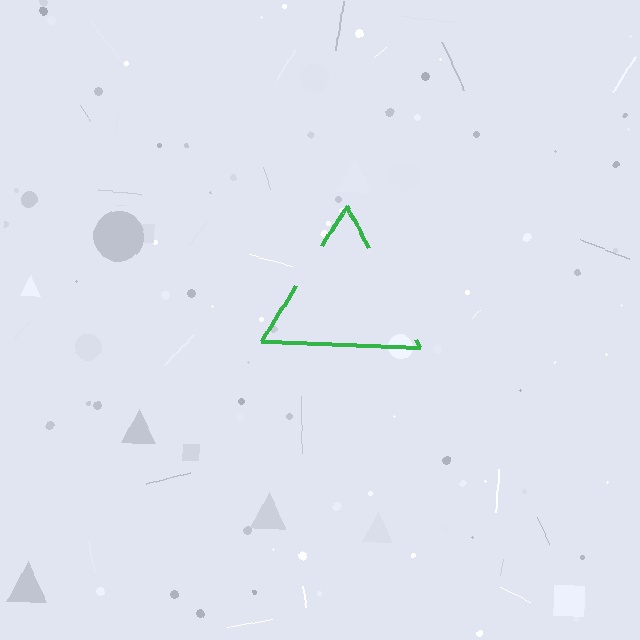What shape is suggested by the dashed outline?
The dashed outline suggests a triangle.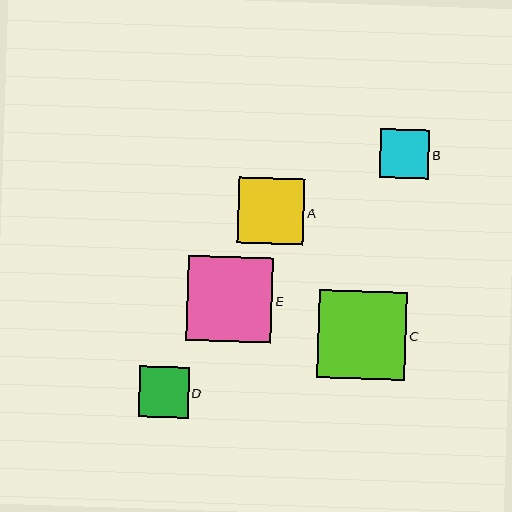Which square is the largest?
Square C is the largest with a size of approximately 88 pixels.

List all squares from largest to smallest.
From largest to smallest: C, E, A, D, B.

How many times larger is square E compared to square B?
Square E is approximately 1.7 times the size of square B.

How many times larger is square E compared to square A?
Square E is approximately 1.3 times the size of square A.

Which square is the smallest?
Square B is the smallest with a size of approximately 49 pixels.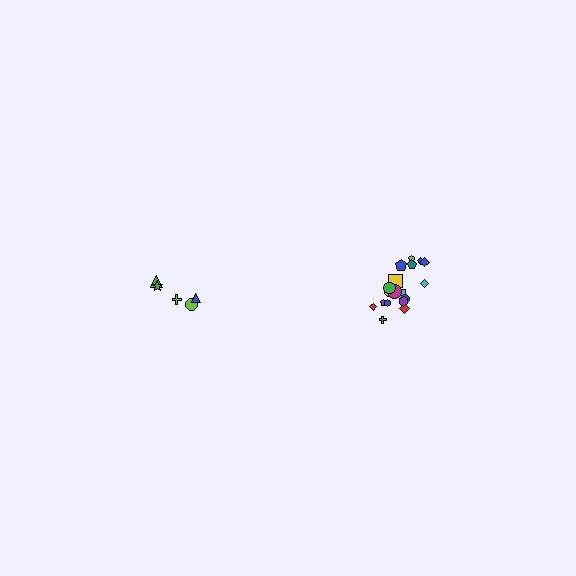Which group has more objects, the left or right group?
The right group.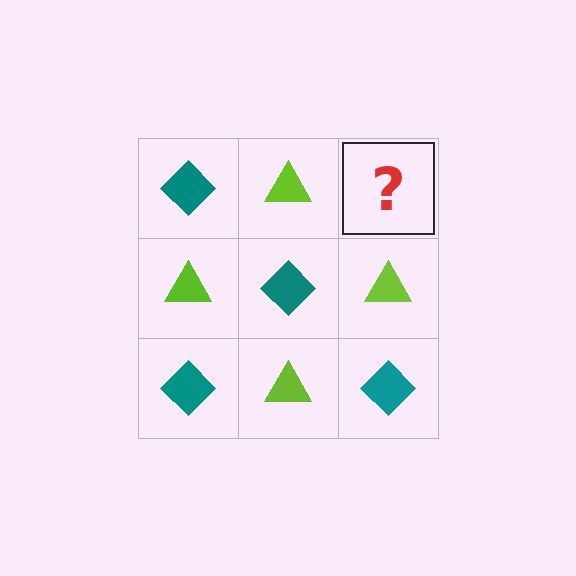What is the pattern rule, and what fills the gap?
The rule is that it alternates teal diamond and lime triangle in a checkerboard pattern. The gap should be filled with a teal diamond.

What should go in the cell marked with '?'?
The missing cell should contain a teal diamond.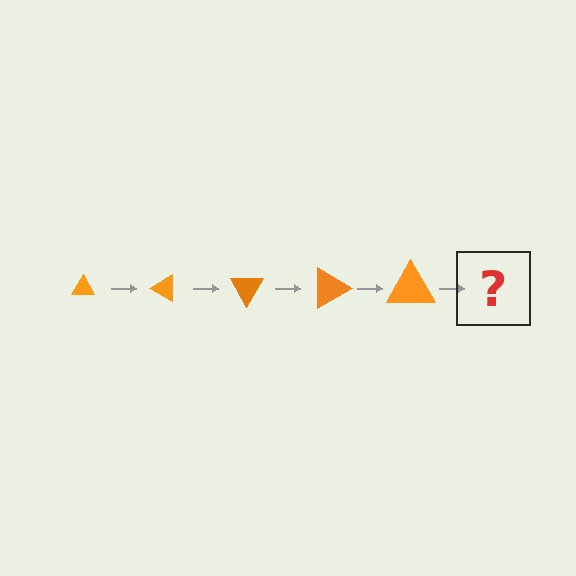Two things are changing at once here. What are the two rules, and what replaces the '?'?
The two rules are that the triangle grows larger each step and it rotates 30 degrees each step. The '?' should be a triangle, larger than the previous one and rotated 150 degrees from the start.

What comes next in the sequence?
The next element should be a triangle, larger than the previous one and rotated 150 degrees from the start.